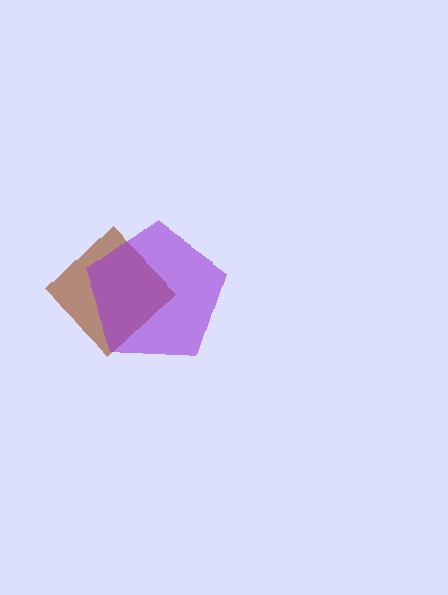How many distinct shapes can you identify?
There are 2 distinct shapes: a brown diamond, a purple pentagon.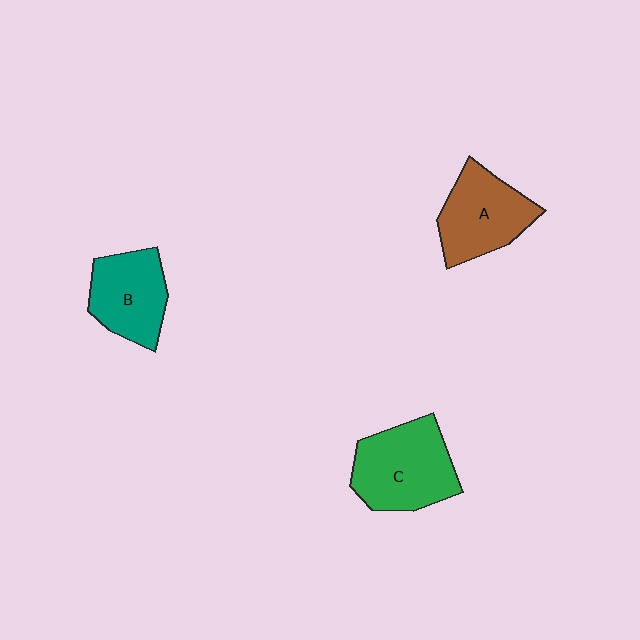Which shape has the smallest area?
Shape B (teal).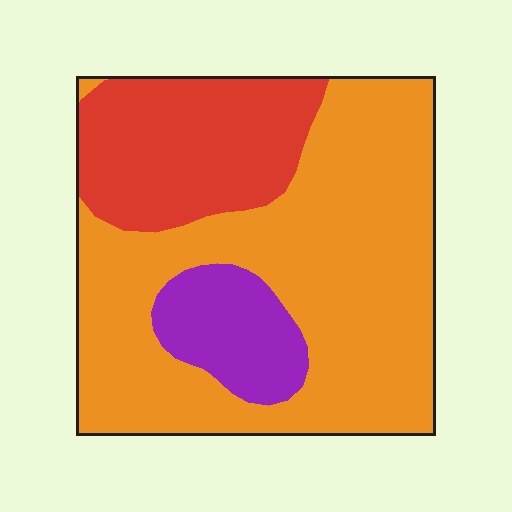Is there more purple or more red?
Red.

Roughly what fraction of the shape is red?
Red takes up less than a quarter of the shape.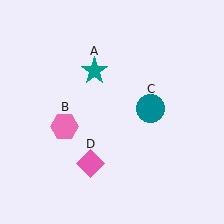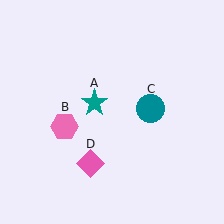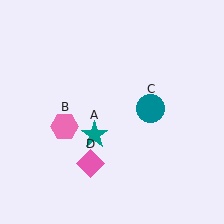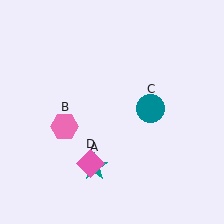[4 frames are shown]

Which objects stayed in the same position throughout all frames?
Pink hexagon (object B) and teal circle (object C) and pink diamond (object D) remained stationary.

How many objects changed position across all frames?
1 object changed position: teal star (object A).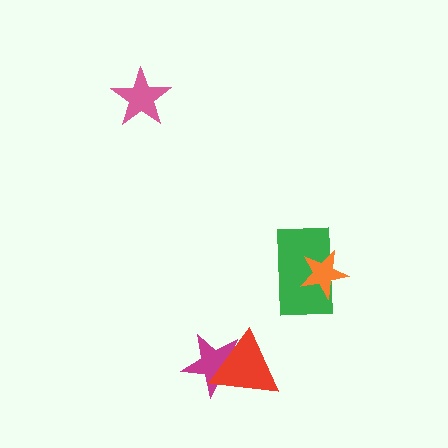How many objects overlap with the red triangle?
1 object overlaps with the red triangle.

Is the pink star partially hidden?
No, no other shape covers it.